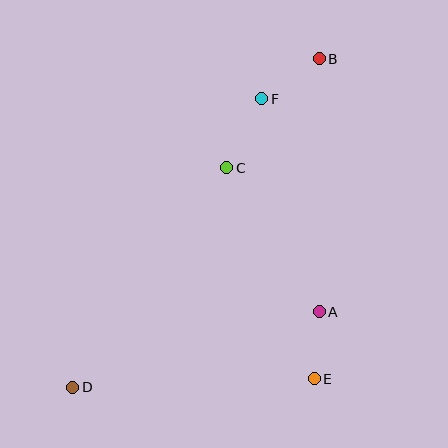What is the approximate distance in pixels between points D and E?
The distance between D and E is approximately 242 pixels.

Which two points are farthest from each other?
Points B and D are farthest from each other.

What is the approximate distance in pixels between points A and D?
The distance between A and D is approximately 258 pixels.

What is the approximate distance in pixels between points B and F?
The distance between B and F is approximately 70 pixels.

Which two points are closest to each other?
Points A and E are closest to each other.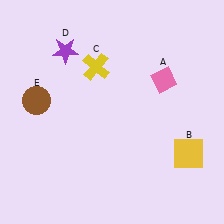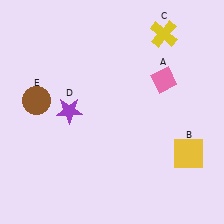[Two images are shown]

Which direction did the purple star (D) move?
The purple star (D) moved down.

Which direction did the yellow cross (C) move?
The yellow cross (C) moved right.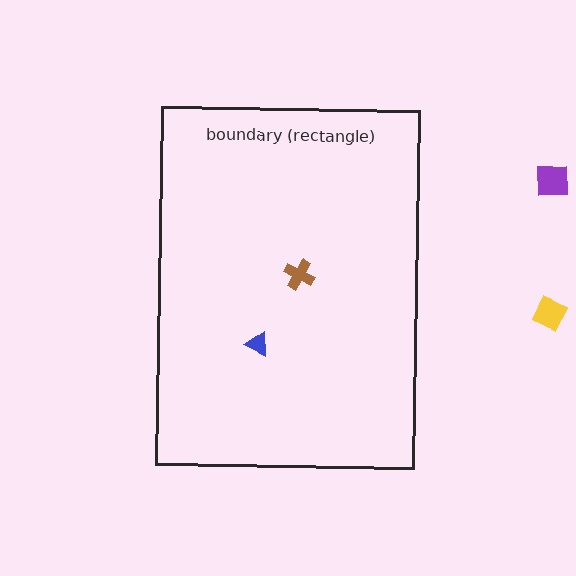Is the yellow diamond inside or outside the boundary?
Outside.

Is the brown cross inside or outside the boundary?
Inside.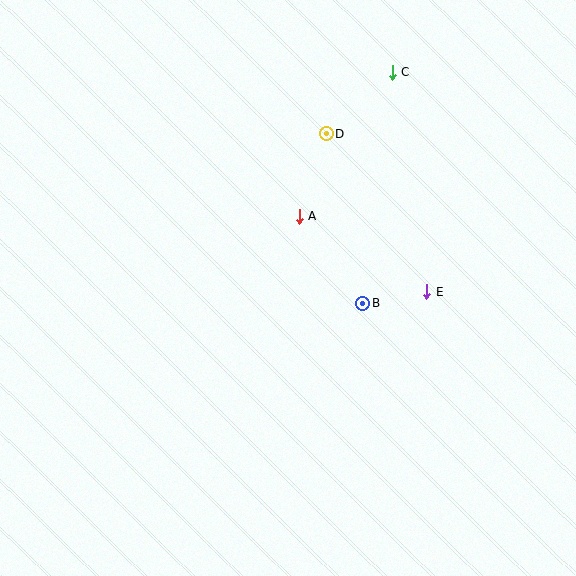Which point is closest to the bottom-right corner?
Point E is closest to the bottom-right corner.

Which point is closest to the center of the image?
Point A at (299, 216) is closest to the center.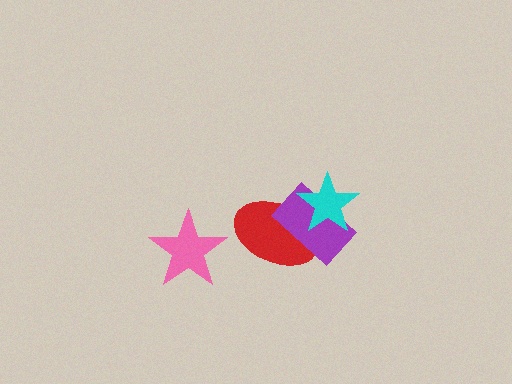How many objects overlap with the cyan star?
2 objects overlap with the cyan star.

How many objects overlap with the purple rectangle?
2 objects overlap with the purple rectangle.